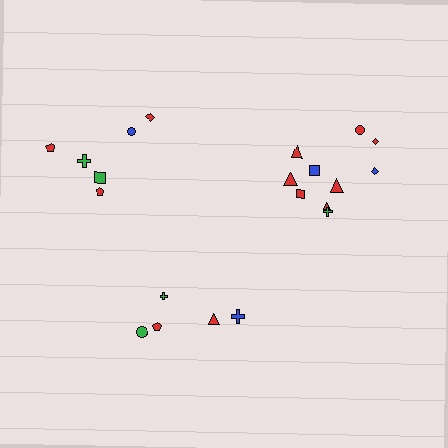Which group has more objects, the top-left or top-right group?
The top-right group.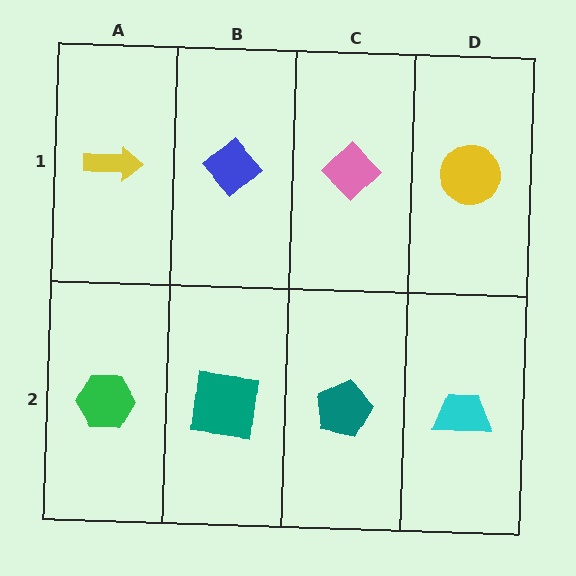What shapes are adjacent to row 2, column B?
A blue diamond (row 1, column B), a green hexagon (row 2, column A), a teal pentagon (row 2, column C).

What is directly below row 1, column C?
A teal pentagon.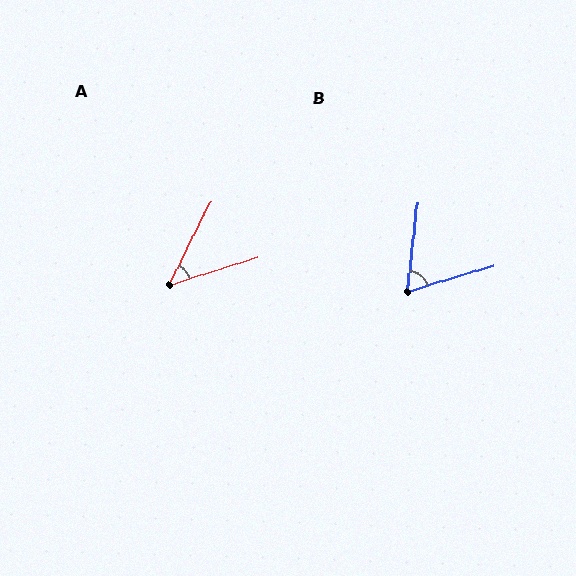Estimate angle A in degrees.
Approximately 46 degrees.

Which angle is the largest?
B, at approximately 67 degrees.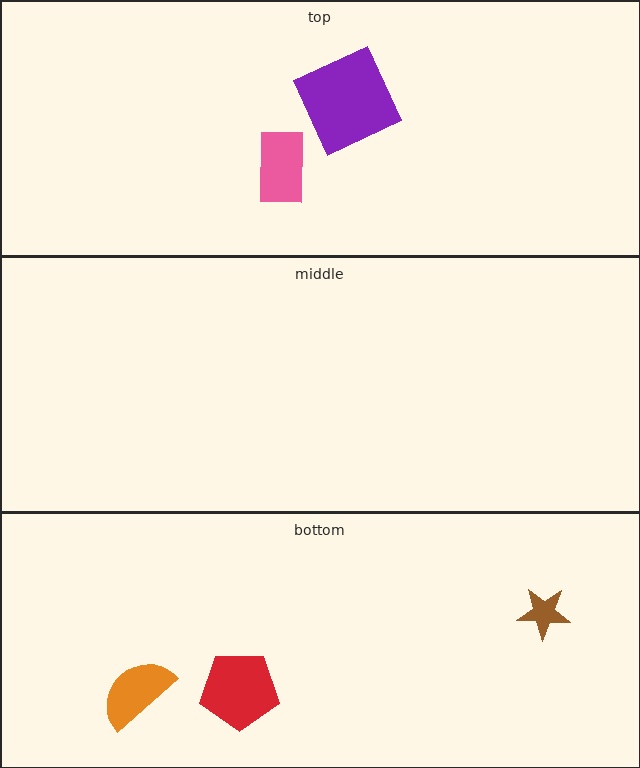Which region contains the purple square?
The top region.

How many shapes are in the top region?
2.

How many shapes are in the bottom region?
3.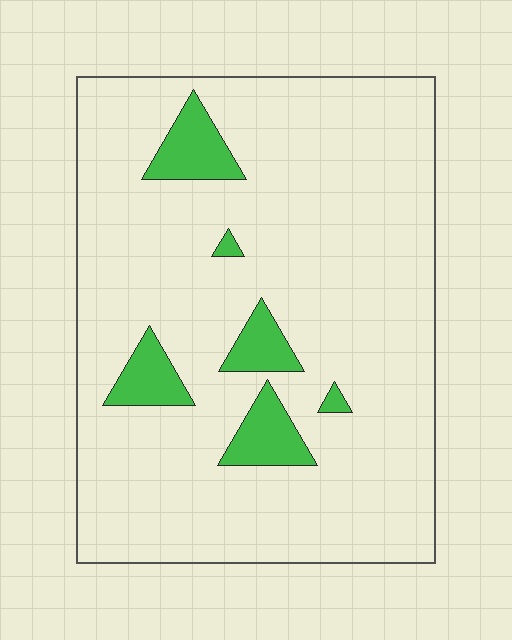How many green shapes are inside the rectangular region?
6.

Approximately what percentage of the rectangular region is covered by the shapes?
Approximately 10%.